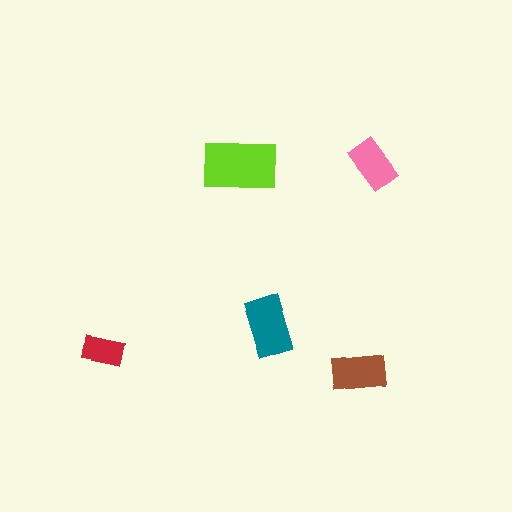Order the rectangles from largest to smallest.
the lime one, the teal one, the brown one, the pink one, the red one.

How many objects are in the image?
There are 5 objects in the image.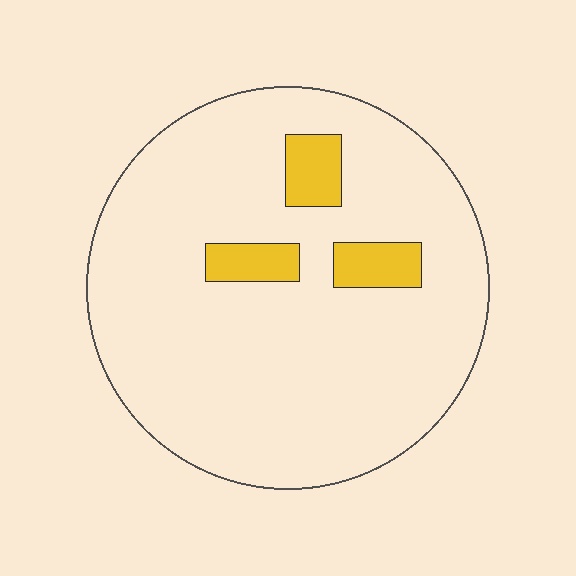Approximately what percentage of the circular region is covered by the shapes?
Approximately 10%.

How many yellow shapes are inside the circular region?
3.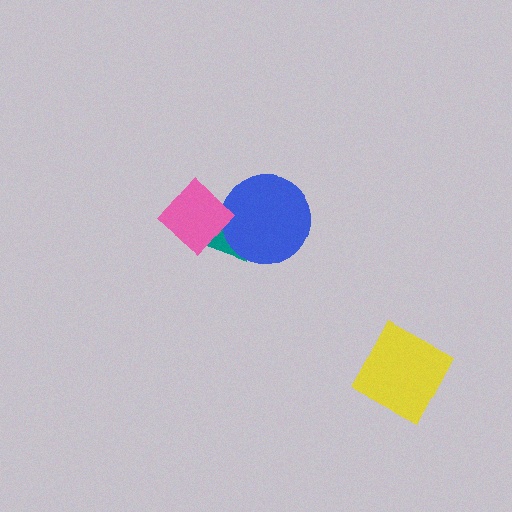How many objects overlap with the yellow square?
0 objects overlap with the yellow square.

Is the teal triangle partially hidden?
Yes, it is partially covered by another shape.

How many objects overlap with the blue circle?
2 objects overlap with the blue circle.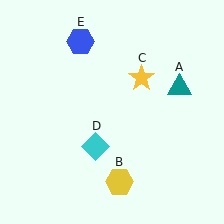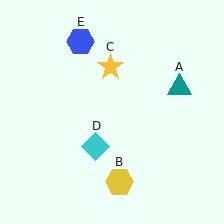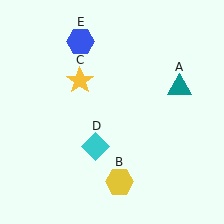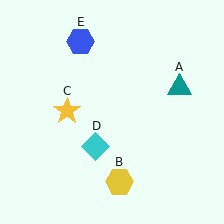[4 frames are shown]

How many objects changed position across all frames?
1 object changed position: yellow star (object C).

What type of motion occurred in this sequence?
The yellow star (object C) rotated counterclockwise around the center of the scene.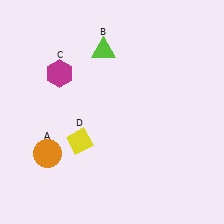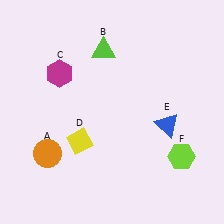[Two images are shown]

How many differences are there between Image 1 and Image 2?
There are 2 differences between the two images.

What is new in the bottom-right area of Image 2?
A lime hexagon (F) was added in the bottom-right area of Image 2.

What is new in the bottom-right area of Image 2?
A blue triangle (E) was added in the bottom-right area of Image 2.